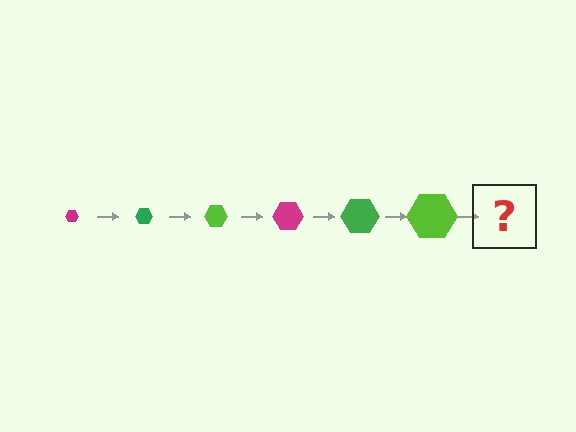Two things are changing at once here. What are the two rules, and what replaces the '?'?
The two rules are that the hexagon grows larger each step and the color cycles through magenta, green, and lime. The '?' should be a magenta hexagon, larger than the previous one.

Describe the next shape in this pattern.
It should be a magenta hexagon, larger than the previous one.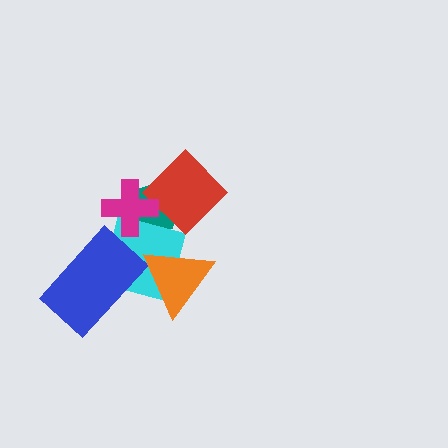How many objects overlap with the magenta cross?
3 objects overlap with the magenta cross.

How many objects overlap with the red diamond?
3 objects overlap with the red diamond.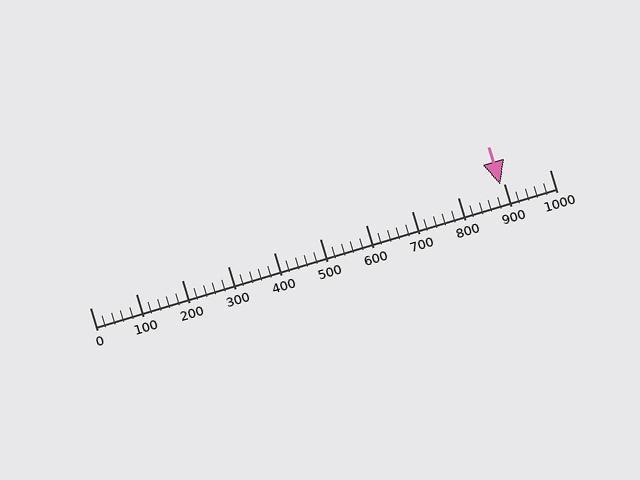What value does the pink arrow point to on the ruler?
The pink arrow points to approximately 892.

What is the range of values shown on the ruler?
The ruler shows values from 0 to 1000.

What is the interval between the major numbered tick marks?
The major tick marks are spaced 100 units apart.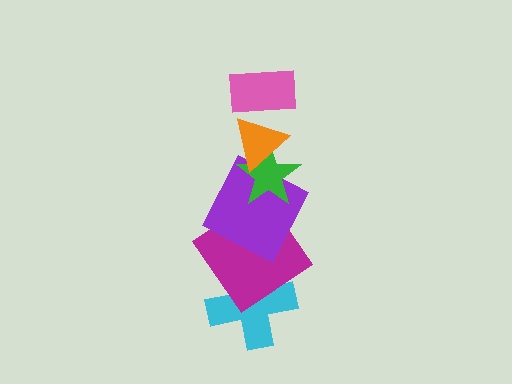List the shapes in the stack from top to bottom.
From top to bottom: the pink rectangle, the orange triangle, the green star, the purple square, the magenta diamond, the cyan cross.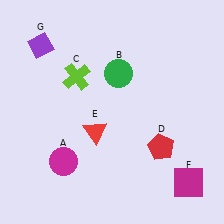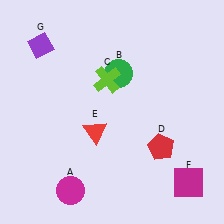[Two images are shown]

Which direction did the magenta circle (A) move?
The magenta circle (A) moved down.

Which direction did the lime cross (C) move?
The lime cross (C) moved right.